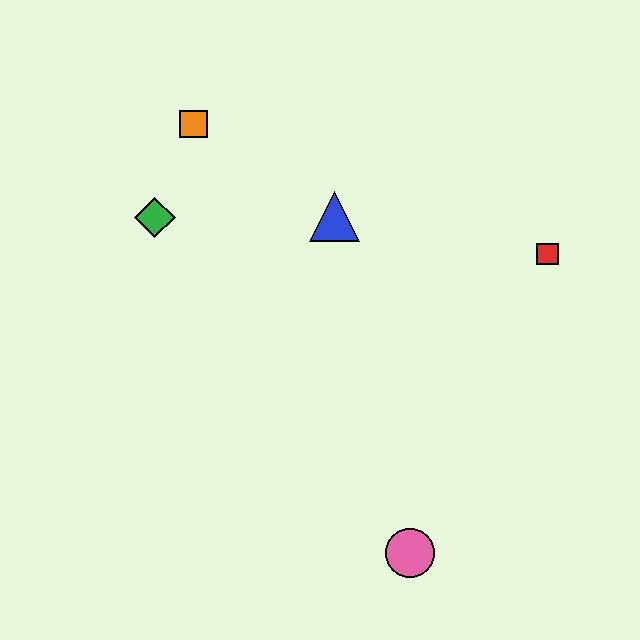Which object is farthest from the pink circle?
The orange square is farthest from the pink circle.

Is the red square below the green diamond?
Yes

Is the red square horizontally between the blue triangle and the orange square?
No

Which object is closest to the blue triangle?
The orange square is closest to the blue triangle.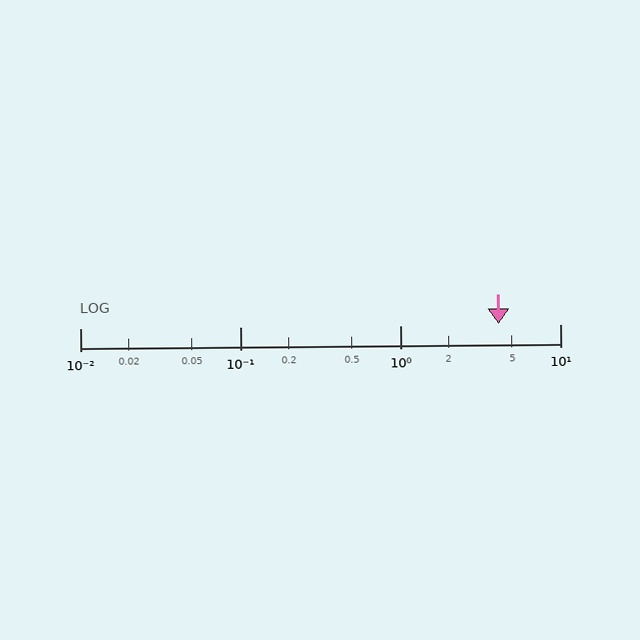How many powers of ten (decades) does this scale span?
The scale spans 3 decades, from 0.01 to 10.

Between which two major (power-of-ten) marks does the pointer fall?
The pointer is between 1 and 10.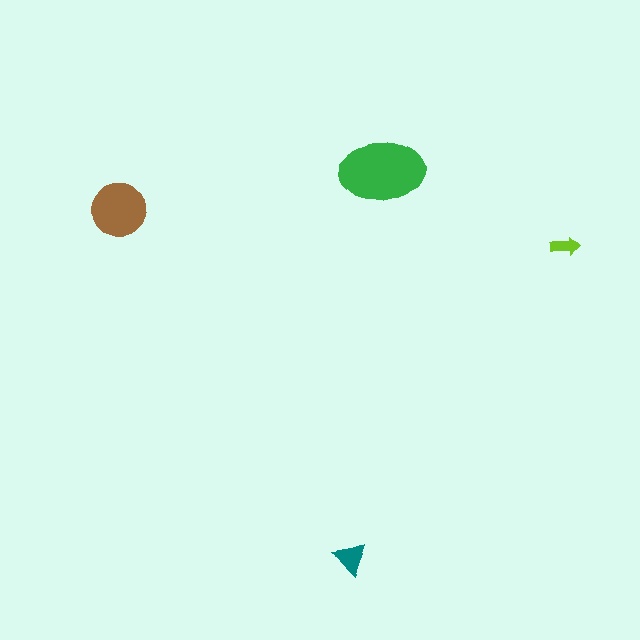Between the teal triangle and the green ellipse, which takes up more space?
The green ellipse.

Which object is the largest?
The green ellipse.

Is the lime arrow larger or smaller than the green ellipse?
Smaller.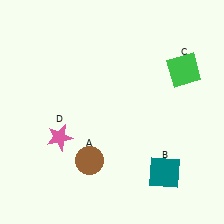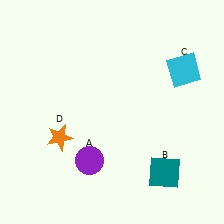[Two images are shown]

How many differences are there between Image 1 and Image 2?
There are 3 differences between the two images.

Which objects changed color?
A changed from brown to purple. C changed from green to cyan. D changed from pink to orange.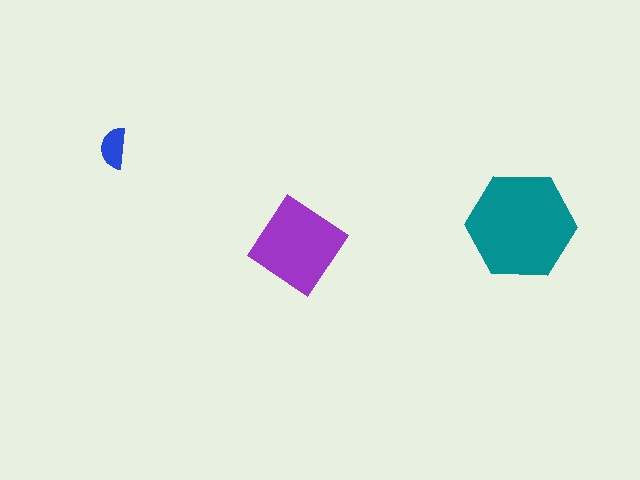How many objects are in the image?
There are 3 objects in the image.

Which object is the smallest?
The blue semicircle.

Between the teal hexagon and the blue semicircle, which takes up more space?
The teal hexagon.